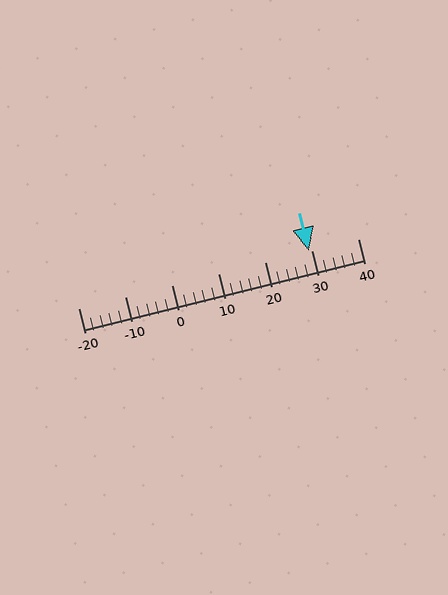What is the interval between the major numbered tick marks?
The major tick marks are spaced 10 units apart.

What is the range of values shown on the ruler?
The ruler shows values from -20 to 40.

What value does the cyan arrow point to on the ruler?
The cyan arrow points to approximately 29.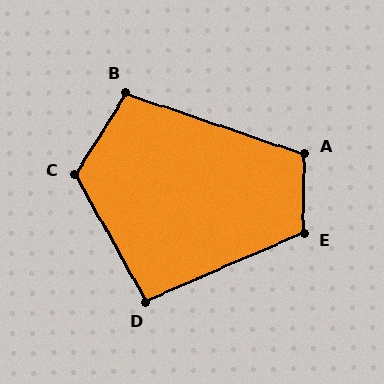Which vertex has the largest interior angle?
C, at approximately 118 degrees.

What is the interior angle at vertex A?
Approximately 108 degrees (obtuse).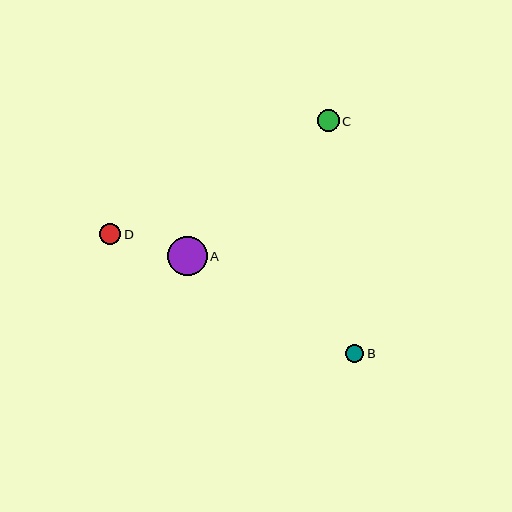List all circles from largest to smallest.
From largest to smallest: A, C, D, B.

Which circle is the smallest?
Circle B is the smallest with a size of approximately 19 pixels.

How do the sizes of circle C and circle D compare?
Circle C and circle D are approximately the same size.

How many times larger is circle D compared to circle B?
Circle D is approximately 1.1 times the size of circle B.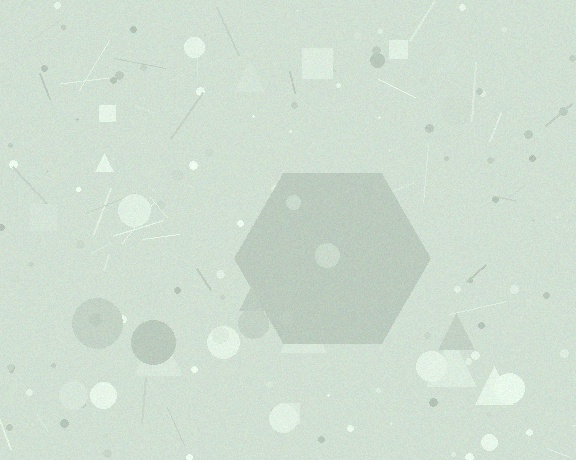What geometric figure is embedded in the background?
A hexagon is embedded in the background.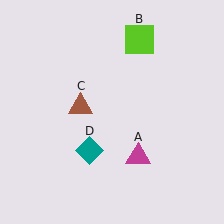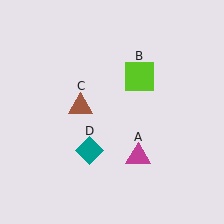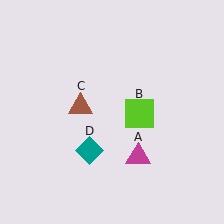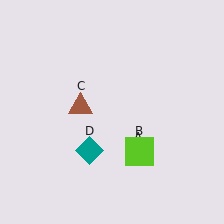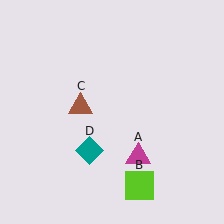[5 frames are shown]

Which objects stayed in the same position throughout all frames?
Magenta triangle (object A) and brown triangle (object C) and teal diamond (object D) remained stationary.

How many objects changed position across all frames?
1 object changed position: lime square (object B).